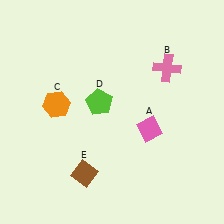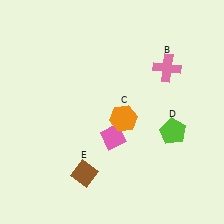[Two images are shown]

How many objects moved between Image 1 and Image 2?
3 objects moved between the two images.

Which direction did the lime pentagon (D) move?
The lime pentagon (D) moved right.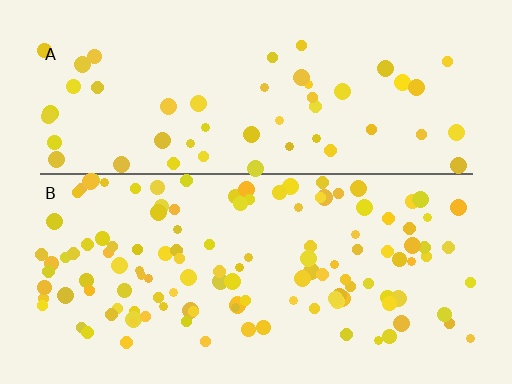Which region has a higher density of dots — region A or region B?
B (the bottom).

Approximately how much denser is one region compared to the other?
Approximately 2.4× — region B over region A.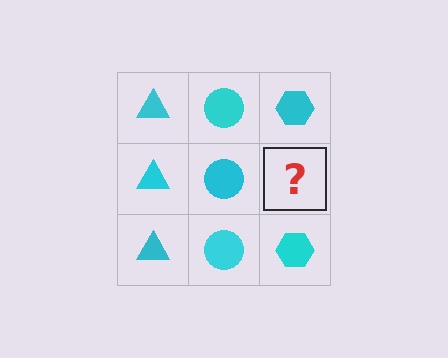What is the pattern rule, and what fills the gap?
The rule is that each column has a consistent shape. The gap should be filled with a cyan hexagon.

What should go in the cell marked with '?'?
The missing cell should contain a cyan hexagon.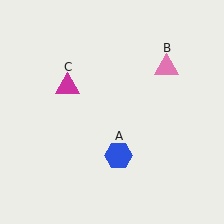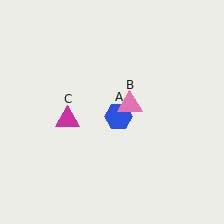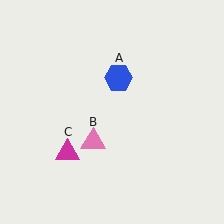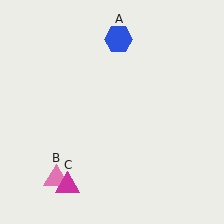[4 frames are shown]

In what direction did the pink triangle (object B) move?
The pink triangle (object B) moved down and to the left.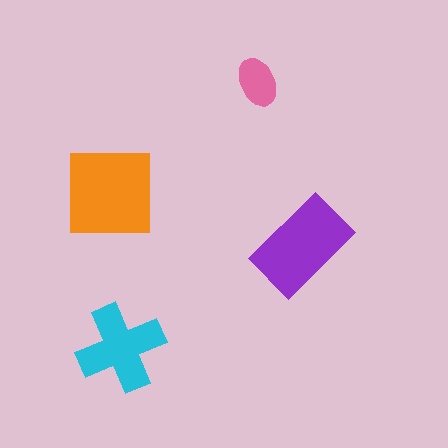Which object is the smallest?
The pink ellipse.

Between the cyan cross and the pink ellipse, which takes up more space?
The cyan cross.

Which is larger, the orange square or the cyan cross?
The orange square.